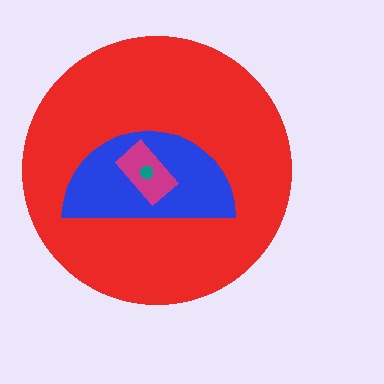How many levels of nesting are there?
4.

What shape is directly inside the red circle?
The blue semicircle.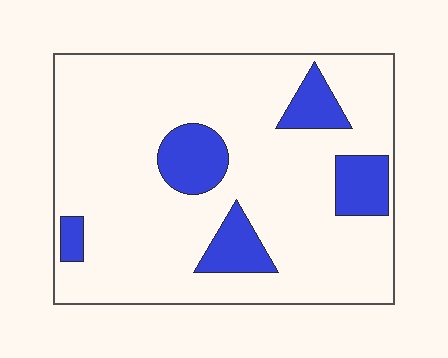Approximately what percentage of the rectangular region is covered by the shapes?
Approximately 15%.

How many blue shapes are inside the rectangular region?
5.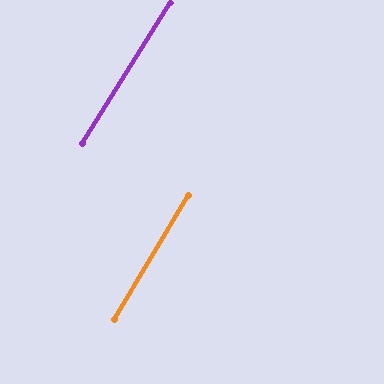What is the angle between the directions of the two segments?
Approximately 1 degree.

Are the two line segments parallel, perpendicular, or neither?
Parallel — their directions differ by only 1.0°.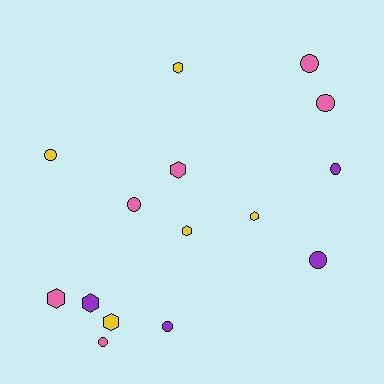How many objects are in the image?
There are 15 objects.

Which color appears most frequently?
Pink, with 6 objects.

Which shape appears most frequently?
Circle, with 8 objects.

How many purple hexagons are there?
There is 1 purple hexagon.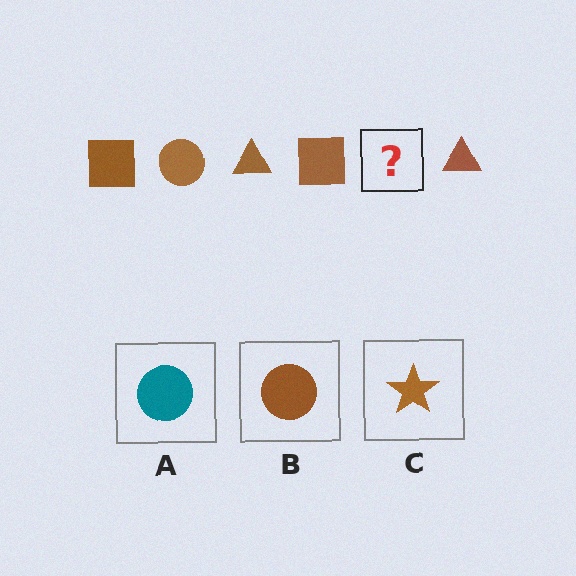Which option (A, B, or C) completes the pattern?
B.